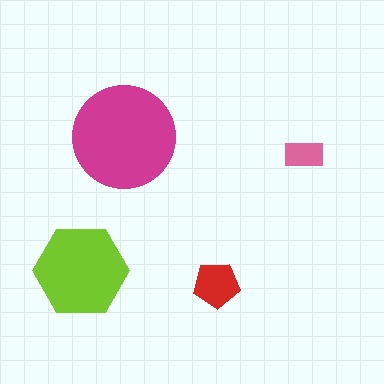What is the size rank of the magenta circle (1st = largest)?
1st.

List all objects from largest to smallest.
The magenta circle, the lime hexagon, the red pentagon, the pink rectangle.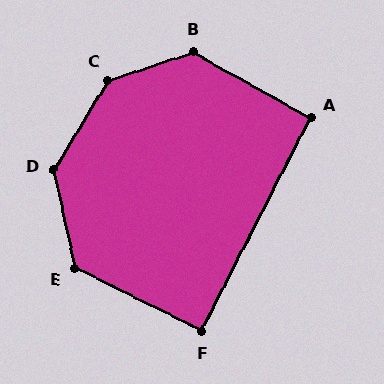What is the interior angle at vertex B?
Approximately 133 degrees (obtuse).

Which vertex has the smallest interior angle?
F, at approximately 91 degrees.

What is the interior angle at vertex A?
Approximately 92 degrees (approximately right).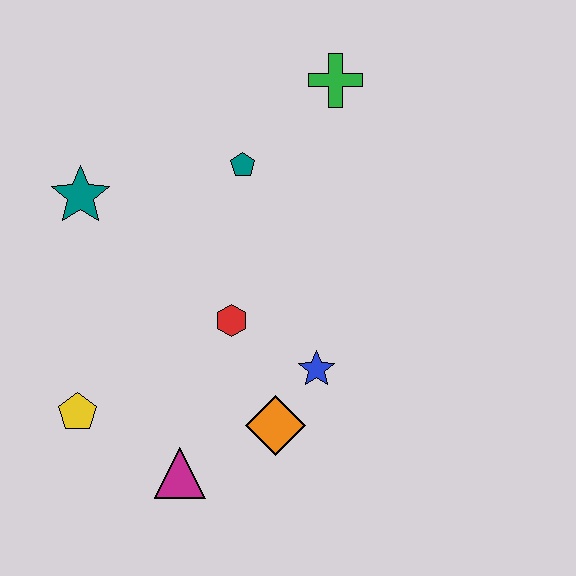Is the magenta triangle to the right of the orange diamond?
No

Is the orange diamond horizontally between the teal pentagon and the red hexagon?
No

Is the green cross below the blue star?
No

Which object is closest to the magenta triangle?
The orange diamond is closest to the magenta triangle.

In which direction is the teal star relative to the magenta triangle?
The teal star is above the magenta triangle.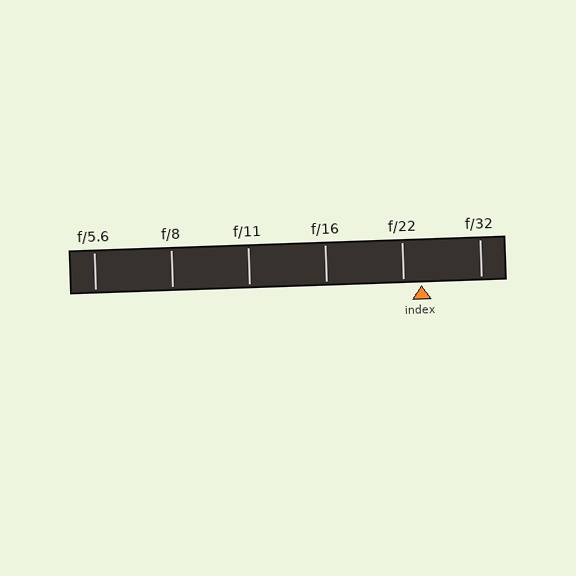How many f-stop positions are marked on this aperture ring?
There are 6 f-stop positions marked.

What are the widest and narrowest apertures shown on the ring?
The widest aperture shown is f/5.6 and the narrowest is f/32.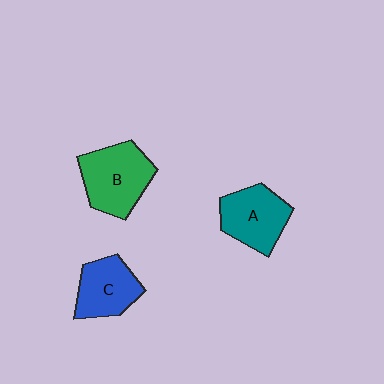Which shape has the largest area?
Shape B (green).